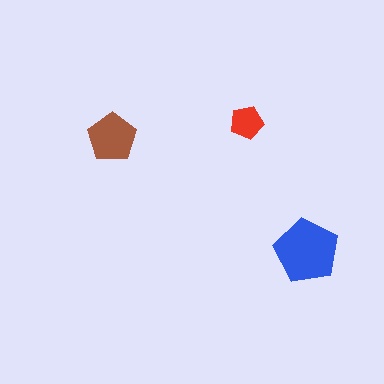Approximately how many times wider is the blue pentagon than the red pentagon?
About 2 times wider.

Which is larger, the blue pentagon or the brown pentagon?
The blue one.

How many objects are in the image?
There are 3 objects in the image.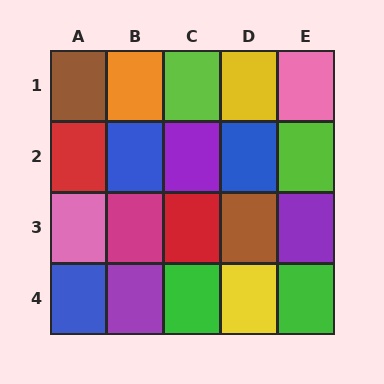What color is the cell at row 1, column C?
Lime.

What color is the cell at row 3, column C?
Red.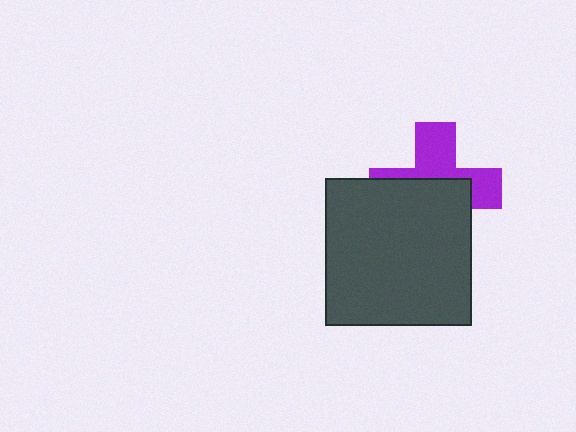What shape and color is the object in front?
The object in front is a dark gray square.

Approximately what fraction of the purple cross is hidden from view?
Roughly 55% of the purple cross is hidden behind the dark gray square.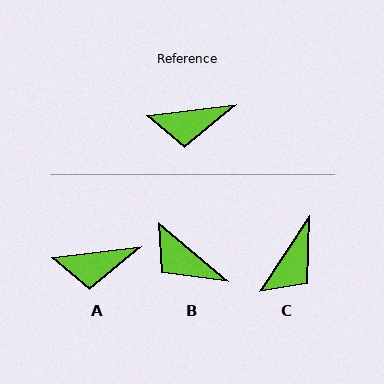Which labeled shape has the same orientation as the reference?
A.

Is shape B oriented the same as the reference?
No, it is off by about 48 degrees.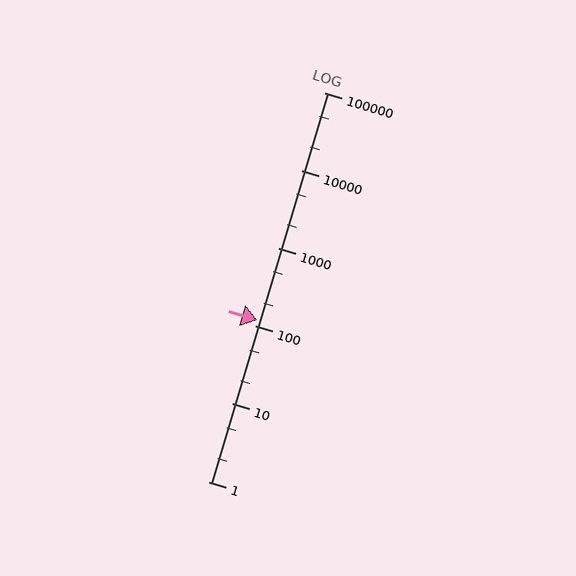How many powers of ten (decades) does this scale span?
The scale spans 5 decades, from 1 to 100000.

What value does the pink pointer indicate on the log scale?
The pointer indicates approximately 120.